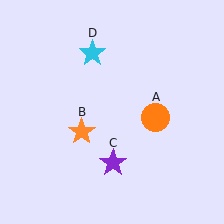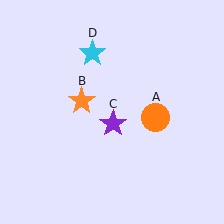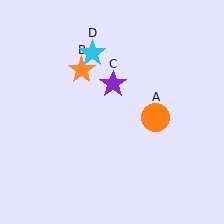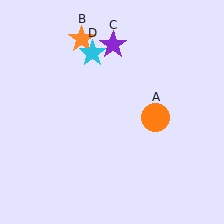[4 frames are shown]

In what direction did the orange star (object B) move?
The orange star (object B) moved up.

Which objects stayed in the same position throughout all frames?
Orange circle (object A) and cyan star (object D) remained stationary.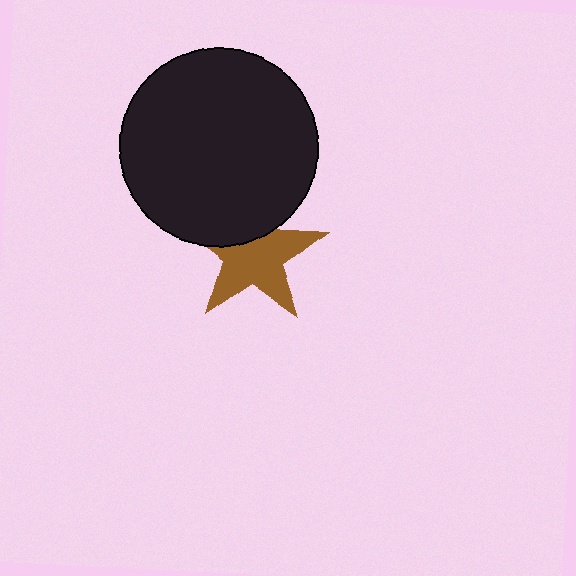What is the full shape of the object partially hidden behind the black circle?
The partially hidden object is a brown star.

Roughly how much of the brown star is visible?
Most of it is visible (roughly 68%).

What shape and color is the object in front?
The object in front is a black circle.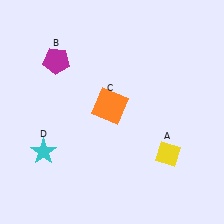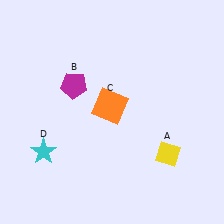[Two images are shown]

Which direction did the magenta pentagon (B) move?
The magenta pentagon (B) moved down.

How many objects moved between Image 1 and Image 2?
1 object moved between the two images.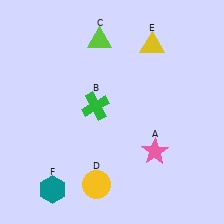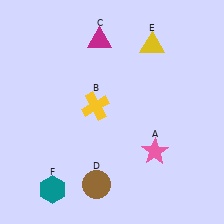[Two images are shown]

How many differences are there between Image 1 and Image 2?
There are 3 differences between the two images.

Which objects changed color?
B changed from green to yellow. C changed from lime to magenta. D changed from yellow to brown.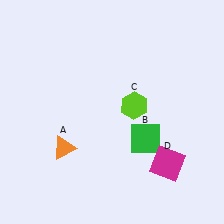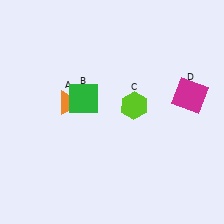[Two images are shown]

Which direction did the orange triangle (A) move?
The orange triangle (A) moved up.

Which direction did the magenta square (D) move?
The magenta square (D) moved up.